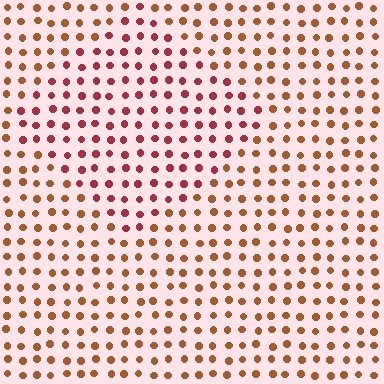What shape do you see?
I see a diamond.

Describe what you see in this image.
The image is filled with small brown elements in a uniform arrangement. A diamond-shaped region is visible where the elements are tinted to a slightly different hue, forming a subtle color boundary.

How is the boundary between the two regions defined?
The boundary is defined purely by a slight shift in hue (about 35 degrees). Spacing, size, and orientation are identical on both sides.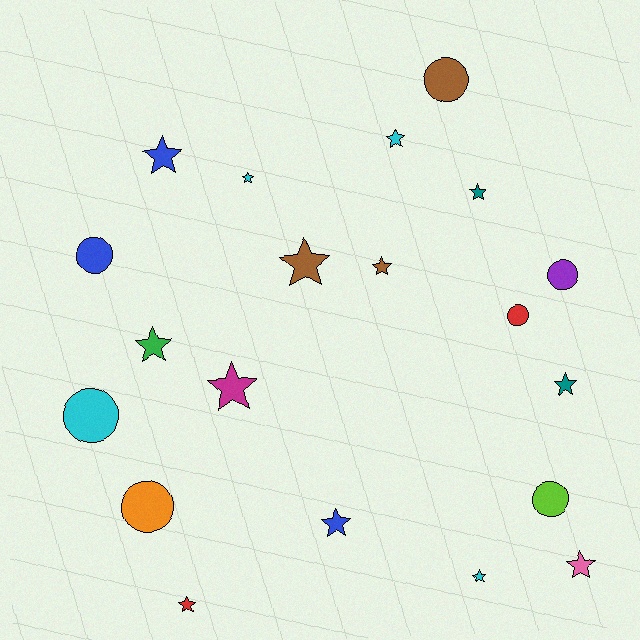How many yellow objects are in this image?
There are no yellow objects.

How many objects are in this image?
There are 20 objects.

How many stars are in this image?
There are 13 stars.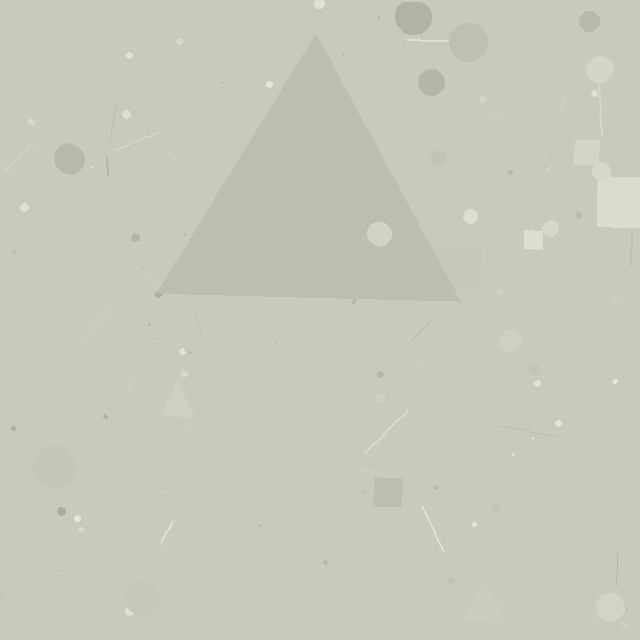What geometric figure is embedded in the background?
A triangle is embedded in the background.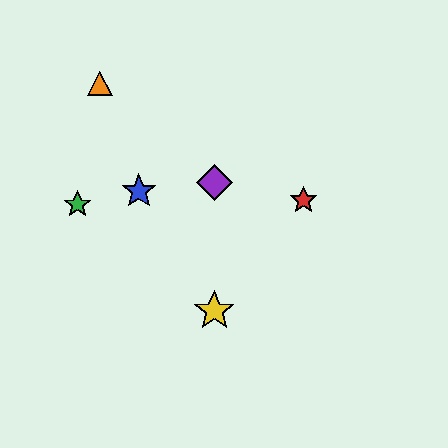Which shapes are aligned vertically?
The yellow star, the purple diamond are aligned vertically.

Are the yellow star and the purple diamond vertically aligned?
Yes, both are at x≈214.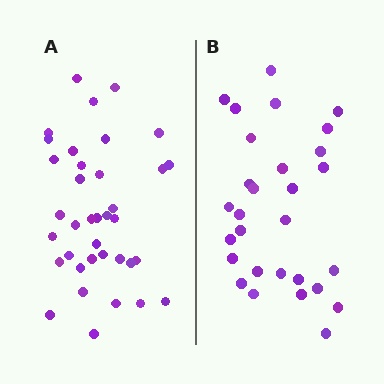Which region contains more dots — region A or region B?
Region A (the left region) has more dots.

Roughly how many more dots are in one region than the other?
Region A has roughly 8 or so more dots than region B.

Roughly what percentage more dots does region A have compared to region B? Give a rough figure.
About 30% more.